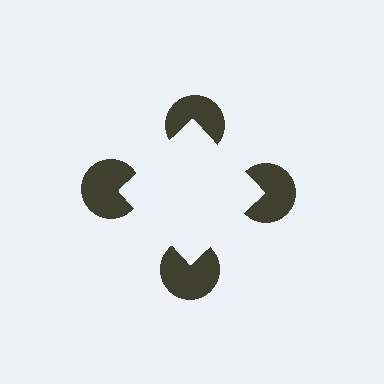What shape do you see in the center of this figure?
An illusory square — its edges are inferred from the aligned wedge cuts in the pac-man discs, not physically drawn.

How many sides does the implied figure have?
4 sides.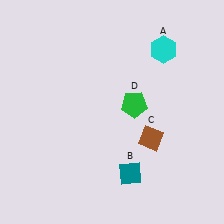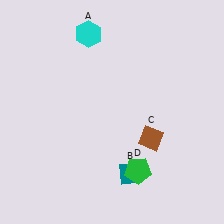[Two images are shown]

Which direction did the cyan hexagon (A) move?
The cyan hexagon (A) moved left.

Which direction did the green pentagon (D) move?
The green pentagon (D) moved down.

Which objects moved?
The objects that moved are: the cyan hexagon (A), the green pentagon (D).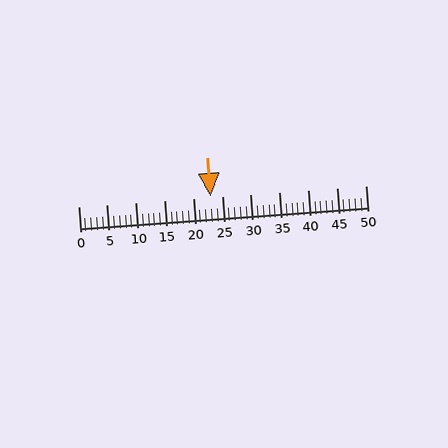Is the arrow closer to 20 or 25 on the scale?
The arrow is closer to 25.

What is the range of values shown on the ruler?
The ruler shows values from 0 to 50.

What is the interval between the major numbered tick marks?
The major tick marks are spaced 5 units apart.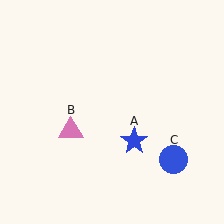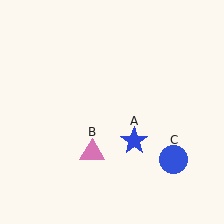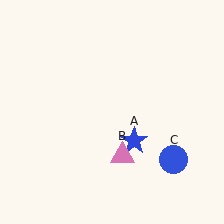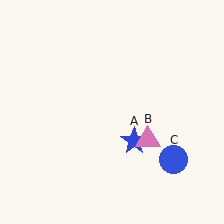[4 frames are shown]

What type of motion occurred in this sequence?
The pink triangle (object B) rotated counterclockwise around the center of the scene.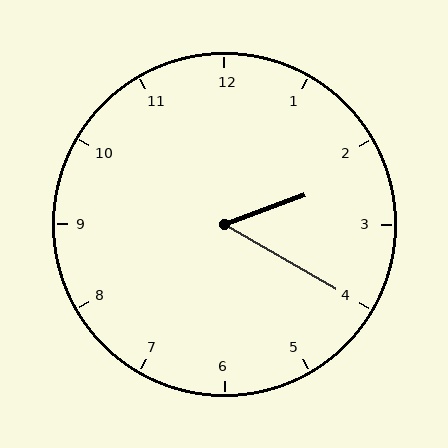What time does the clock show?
2:20.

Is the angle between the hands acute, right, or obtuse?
It is acute.